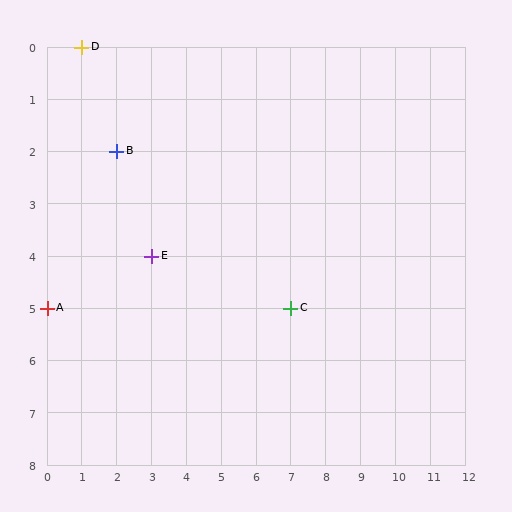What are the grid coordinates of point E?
Point E is at grid coordinates (3, 4).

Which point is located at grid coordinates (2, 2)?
Point B is at (2, 2).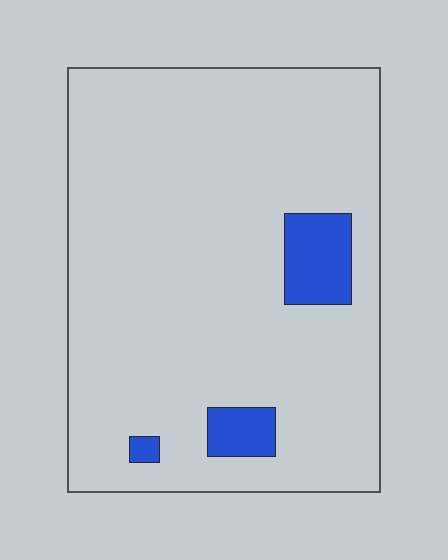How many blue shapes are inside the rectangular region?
3.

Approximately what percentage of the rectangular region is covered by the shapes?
Approximately 10%.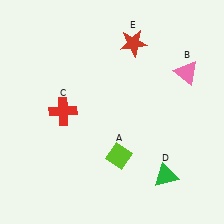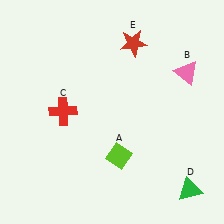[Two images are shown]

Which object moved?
The green triangle (D) moved right.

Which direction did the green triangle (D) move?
The green triangle (D) moved right.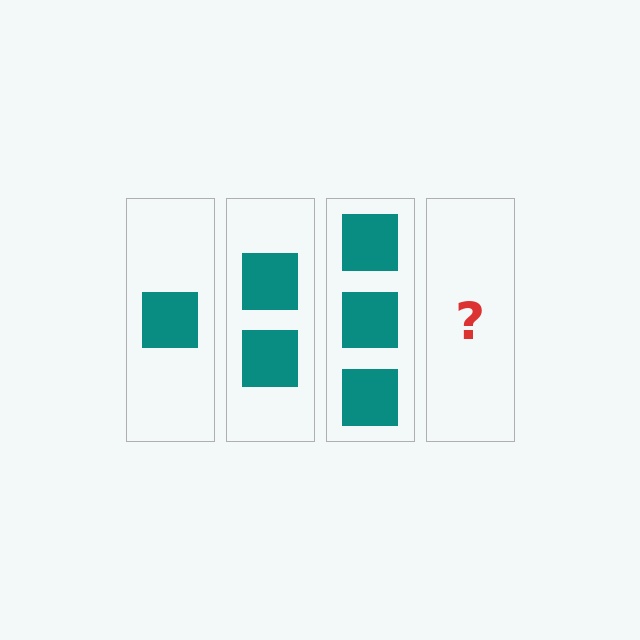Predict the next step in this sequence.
The next step is 4 squares.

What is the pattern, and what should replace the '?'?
The pattern is that each step adds one more square. The '?' should be 4 squares.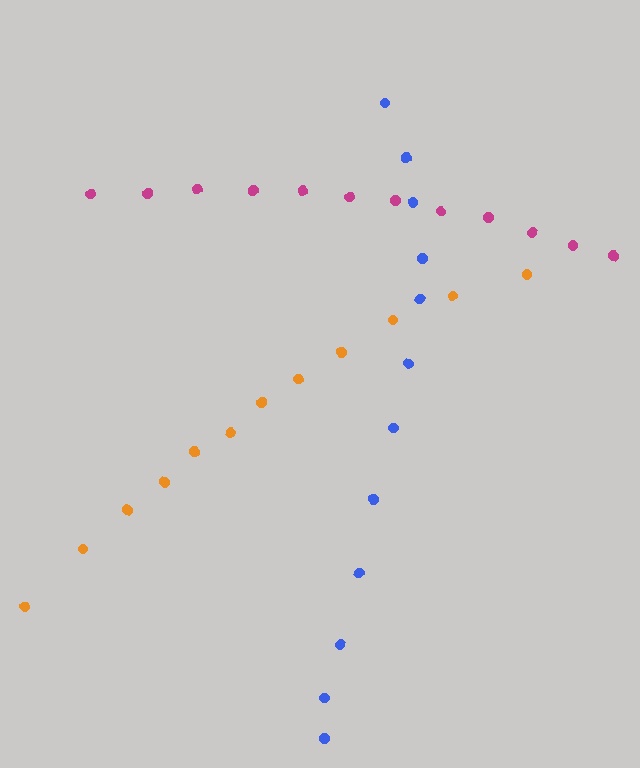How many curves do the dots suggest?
There are 3 distinct paths.